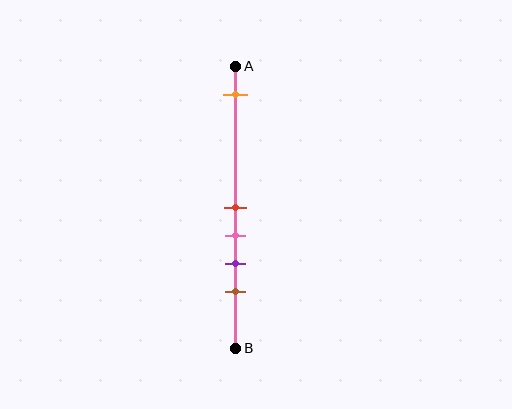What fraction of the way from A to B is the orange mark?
The orange mark is approximately 10% (0.1) of the way from A to B.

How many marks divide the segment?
There are 5 marks dividing the segment.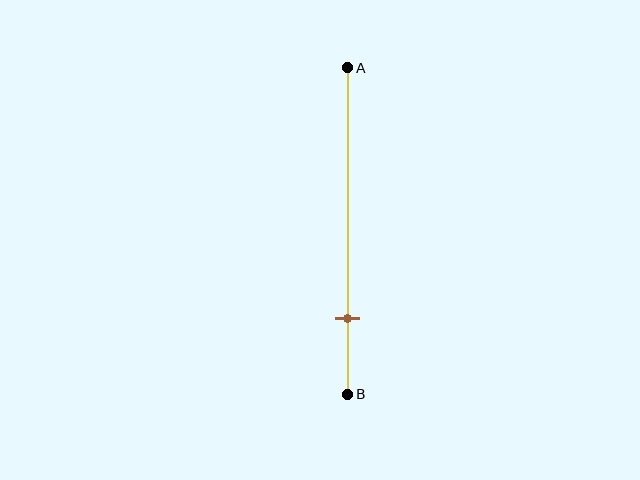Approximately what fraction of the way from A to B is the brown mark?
The brown mark is approximately 75% of the way from A to B.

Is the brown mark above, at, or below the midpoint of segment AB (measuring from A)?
The brown mark is below the midpoint of segment AB.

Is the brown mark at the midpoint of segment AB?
No, the mark is at about 75% from A, not at the 50% midpoint.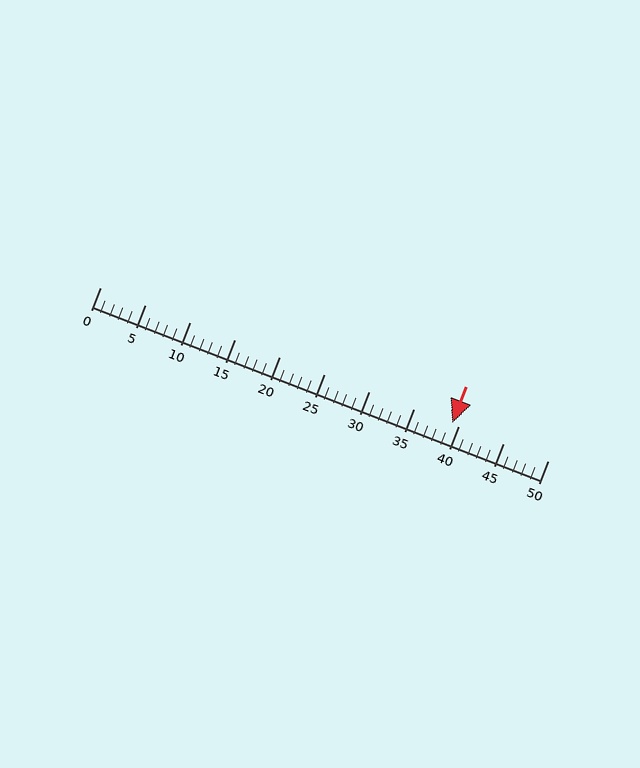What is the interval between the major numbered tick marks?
The major tick marks are spaced 5 units apart.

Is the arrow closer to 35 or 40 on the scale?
The arrow is closer to 40.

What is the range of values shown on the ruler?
The ruler shows values from 0 to 50.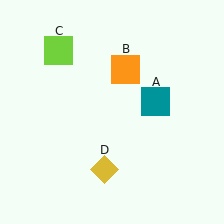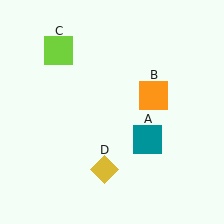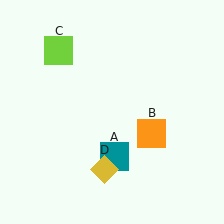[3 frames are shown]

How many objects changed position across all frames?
2 objects changed position: teal square (object A), orange square (object B).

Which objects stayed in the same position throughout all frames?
Lime square (object C) and yellow diamond (object D) remained stationary.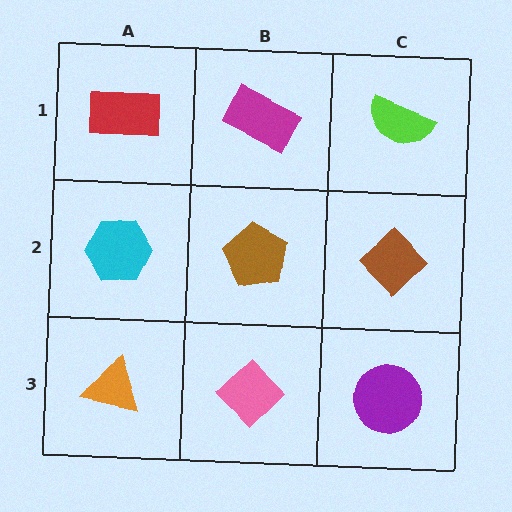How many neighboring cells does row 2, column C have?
3.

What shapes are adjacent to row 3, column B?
A brown pentagon (row 2, column B), an orange triangle (row 3, column A), a purple circle (row 3, column C).